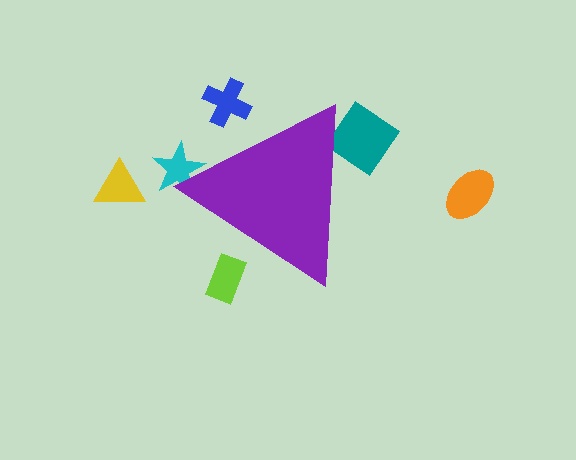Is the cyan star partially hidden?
Yes, the cyan star is partially hidden behind the purple triangle.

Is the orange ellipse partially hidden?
No, the orange ellipse is fully visible.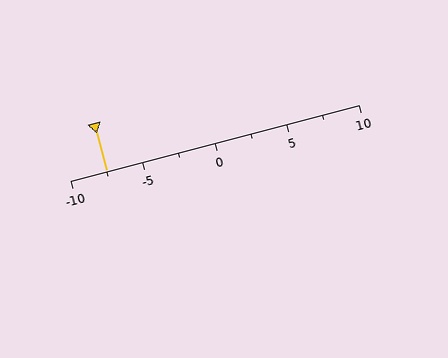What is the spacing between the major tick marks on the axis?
The major ticks are spaced 5 apart.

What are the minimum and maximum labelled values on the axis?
The axis runs from -10 to 10.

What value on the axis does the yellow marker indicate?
The marker indicates approximately -7.5.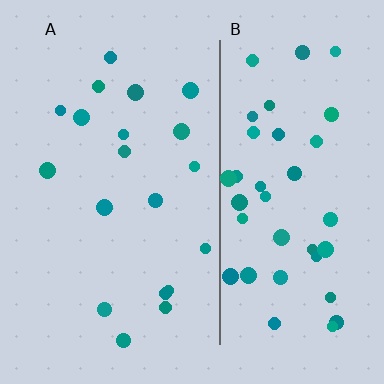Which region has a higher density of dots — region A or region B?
B (the right).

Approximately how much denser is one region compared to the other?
Approximately 2.2× — region B over region A.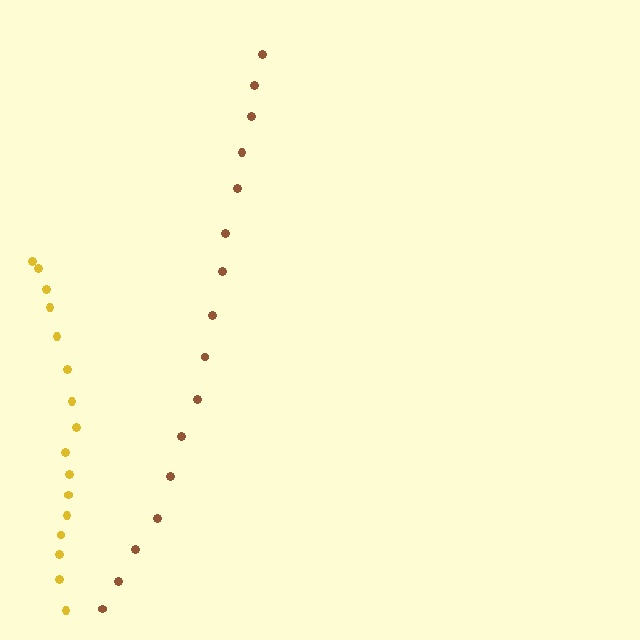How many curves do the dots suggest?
There are 2 distinct paths.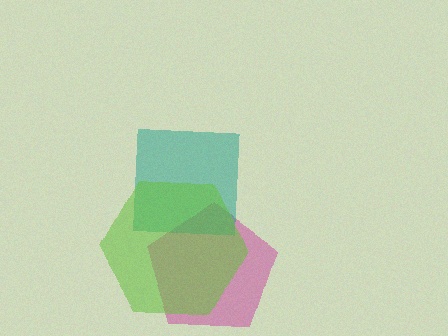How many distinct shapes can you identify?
There are 3 distinct shapes: a magenta pentagon, a teal square, a lime hexagon.